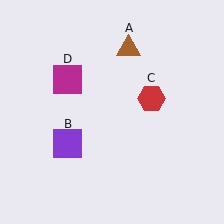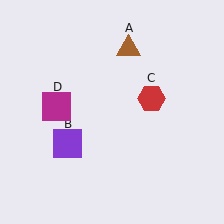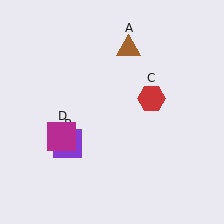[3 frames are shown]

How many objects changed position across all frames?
1 object changed position: magenta square (object D).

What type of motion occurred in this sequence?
The magenta square (object D) rotated counterclockwise around the center of the scene.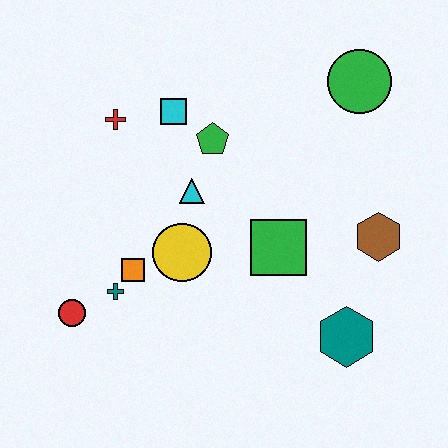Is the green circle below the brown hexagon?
No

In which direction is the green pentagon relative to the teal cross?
The green pentagon is above the teal cross.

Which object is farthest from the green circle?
The red circle is farthest from the green circle.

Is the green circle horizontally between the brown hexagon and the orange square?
Yes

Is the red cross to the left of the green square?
Yes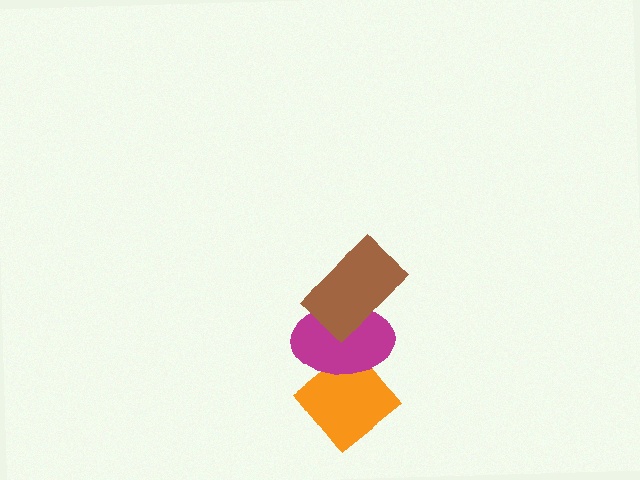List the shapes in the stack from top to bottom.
From top to bottom: the brown rectangle, the magenta ellipse, the orange diamond.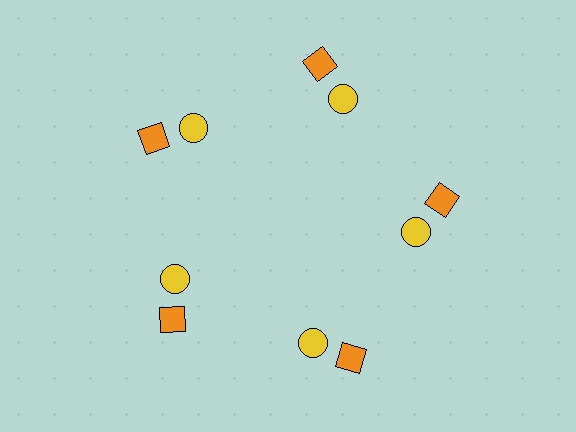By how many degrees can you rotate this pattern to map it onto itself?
The pattern maps onto itself every 72 degrees of rotation.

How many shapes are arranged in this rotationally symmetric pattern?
There are 10 shapes, arranged in 5 groups of 2.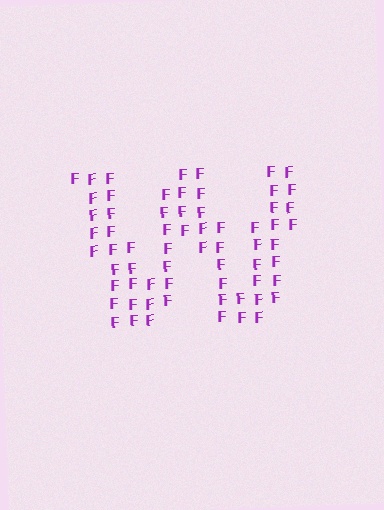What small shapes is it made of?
It is made of small letter F's.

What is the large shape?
The large shape is the letter W.